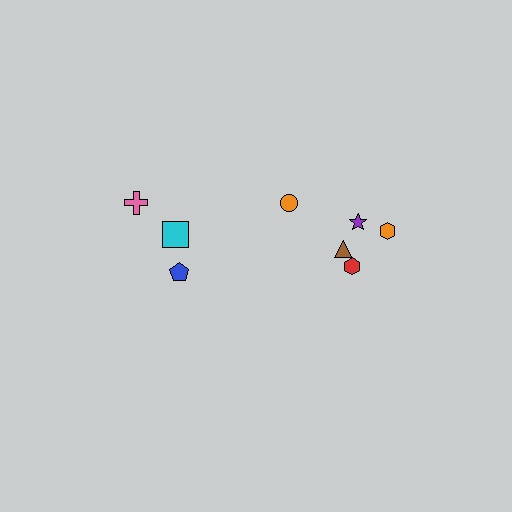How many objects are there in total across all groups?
There are 8 objects.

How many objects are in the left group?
There are 3 objects.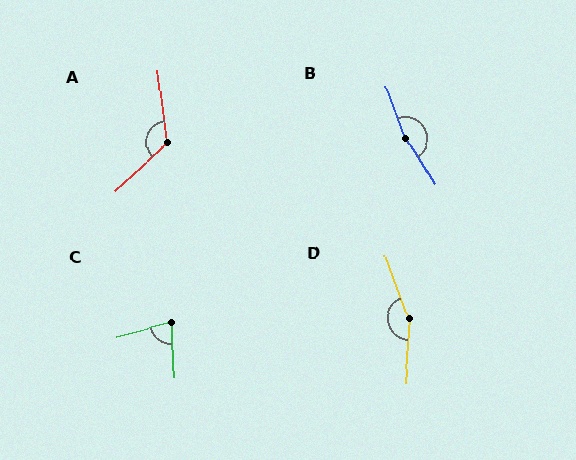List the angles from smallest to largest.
C (77°), A (125°), D (156°), B (168°).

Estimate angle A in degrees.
Approximately 125 degrees.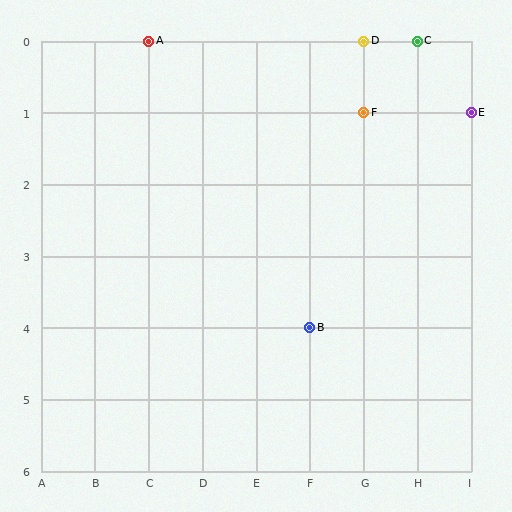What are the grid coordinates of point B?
Point B is at grid coordinates (F, 4).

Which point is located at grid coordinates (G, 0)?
Point D is at (G, 0).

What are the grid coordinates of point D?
Point D is at grid coordinates (G, 0).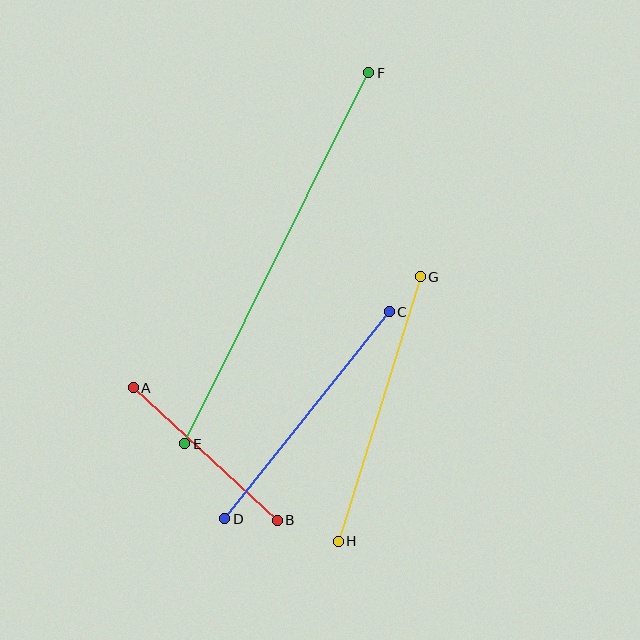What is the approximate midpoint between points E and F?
The midpoint is at approximately (277, 258) pixels.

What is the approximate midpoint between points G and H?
The midpoint is at approximately (379, 409) pixels.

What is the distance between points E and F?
The distance is approximately 414 pixels.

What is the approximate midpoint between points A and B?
The midpoint is at approximately (205, 454) pixels.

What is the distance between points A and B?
The distance is approximately 196 pixels.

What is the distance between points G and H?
The distance is approximately 277 pixels.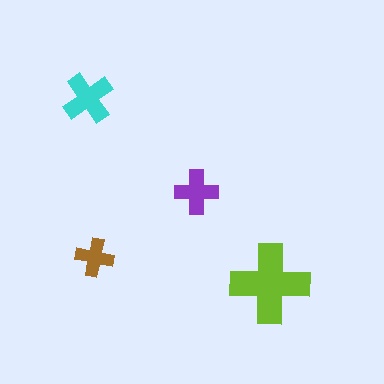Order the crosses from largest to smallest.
the lime one, the cyan one, the purple one, the brown one.